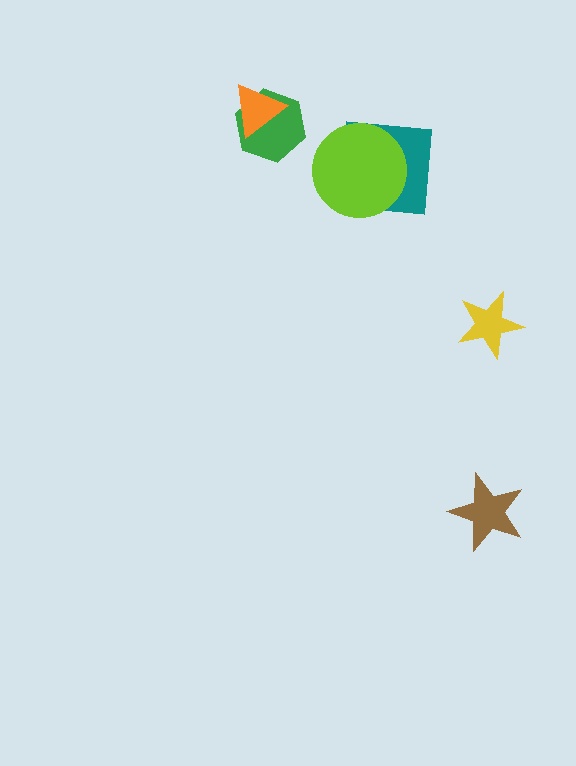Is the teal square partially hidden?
Yes, it is partially covered by another shape.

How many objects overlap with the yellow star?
0 objects overlap with the yellow star.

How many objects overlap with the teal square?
1 object overlaps with the teal square.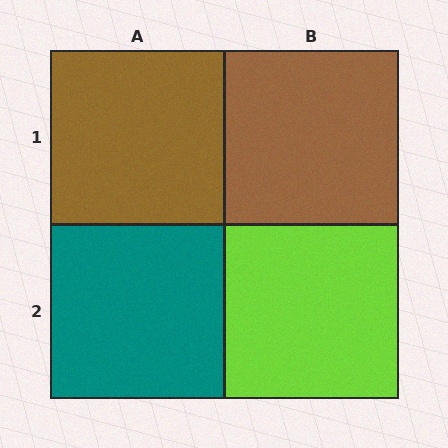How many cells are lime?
1 cell is lime.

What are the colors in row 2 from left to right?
Teal, lime.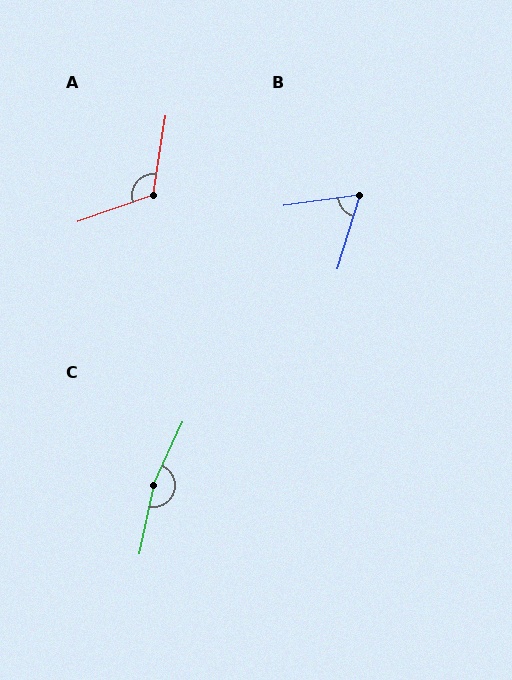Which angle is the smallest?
B, at approximately 66 degrees.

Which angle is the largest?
C, at approximately 167 degrees.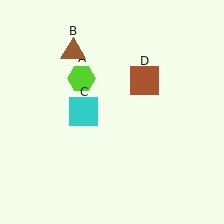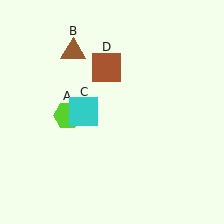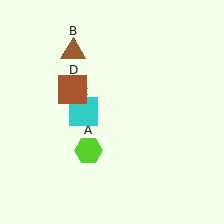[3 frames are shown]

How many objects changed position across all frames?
2 objects changed position: lime hexagon (object A), brown square (object D).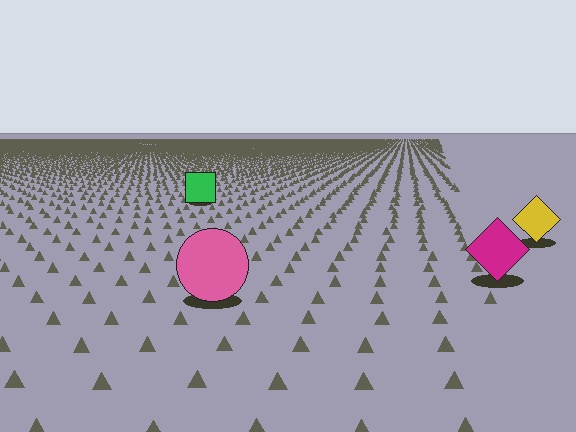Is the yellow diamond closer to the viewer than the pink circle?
No. The pink circle is closer — you can tell from the texture gradient: the ground texture is coarser near it.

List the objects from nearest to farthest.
From nearest to farthest: the pink circle, the magenta diamond, the yellow diamond, the green square.